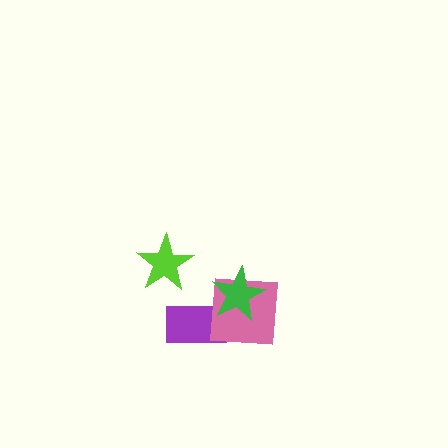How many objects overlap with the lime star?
0 objects overlap with the lime star.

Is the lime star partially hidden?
No, no other shape covers it.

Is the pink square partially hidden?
Yes, it is partially covered by another shape.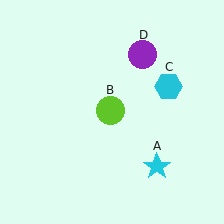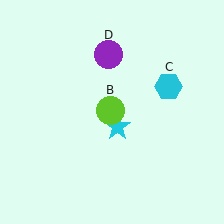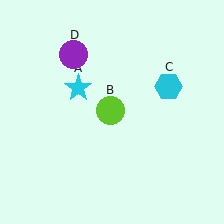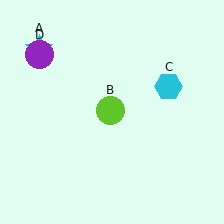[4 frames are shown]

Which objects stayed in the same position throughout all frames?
Lime circle (object B) and cyan hexagon (object C) remained stationary.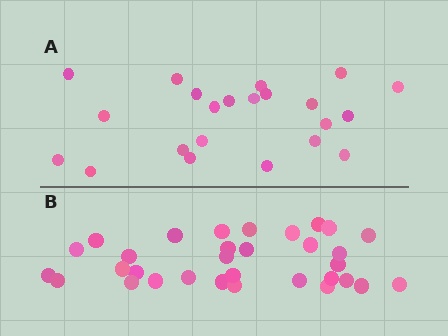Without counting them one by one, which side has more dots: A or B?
Region B (the bottom region) has more dots.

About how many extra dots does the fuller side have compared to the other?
Region B has roughly 10 or so more dots than region A.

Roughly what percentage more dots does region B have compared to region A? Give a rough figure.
About 45% more.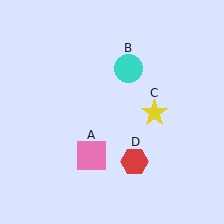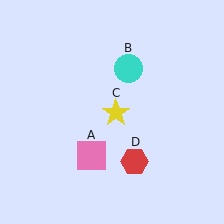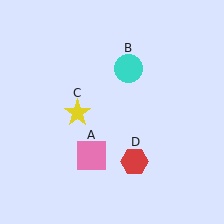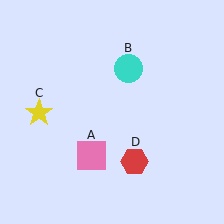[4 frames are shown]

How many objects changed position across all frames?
1 object changed position: yellow star (object C).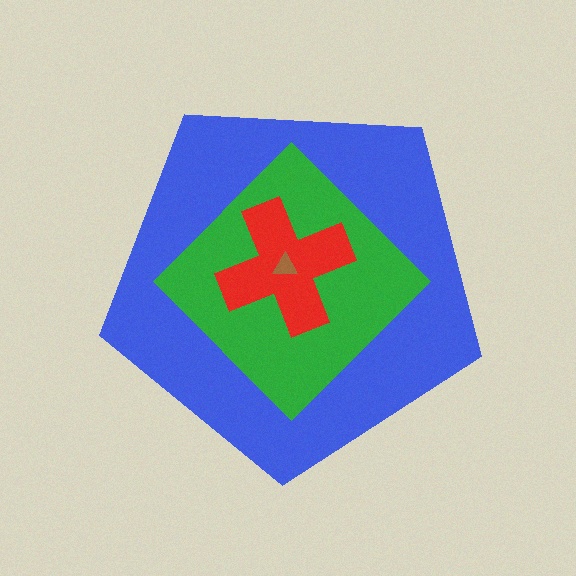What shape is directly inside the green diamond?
The red cross.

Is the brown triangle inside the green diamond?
Yes.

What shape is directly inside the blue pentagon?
The green diamond.